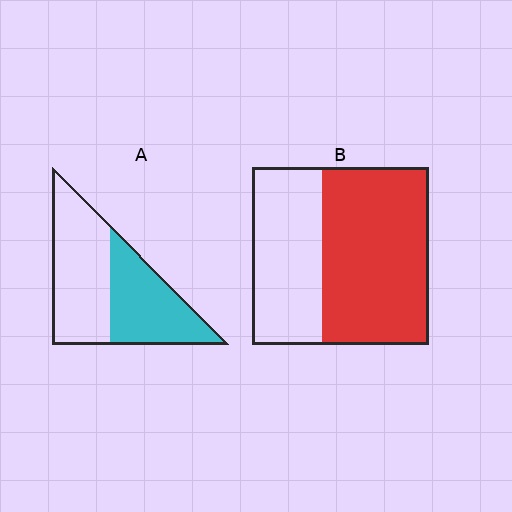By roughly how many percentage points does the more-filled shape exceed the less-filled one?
By roughly 15 percentage points (B over A).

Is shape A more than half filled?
No.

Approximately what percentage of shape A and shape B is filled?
A is approximately 45% and B is approximately 60%.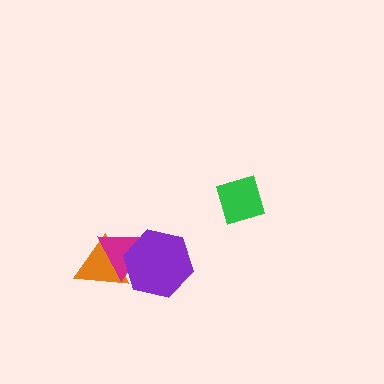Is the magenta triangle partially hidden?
Yes, it is partially covered by another shape.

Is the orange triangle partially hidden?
Yes, it is partially covered by another shape.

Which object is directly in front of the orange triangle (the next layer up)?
The magenta triangle is directly in front of the orange triangle.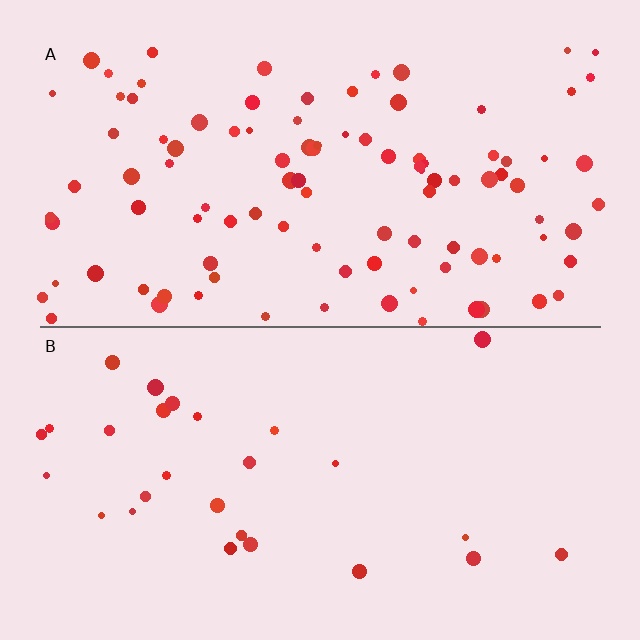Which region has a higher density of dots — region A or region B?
A (the top).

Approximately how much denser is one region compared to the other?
Approximately 3.6× — region A over region B.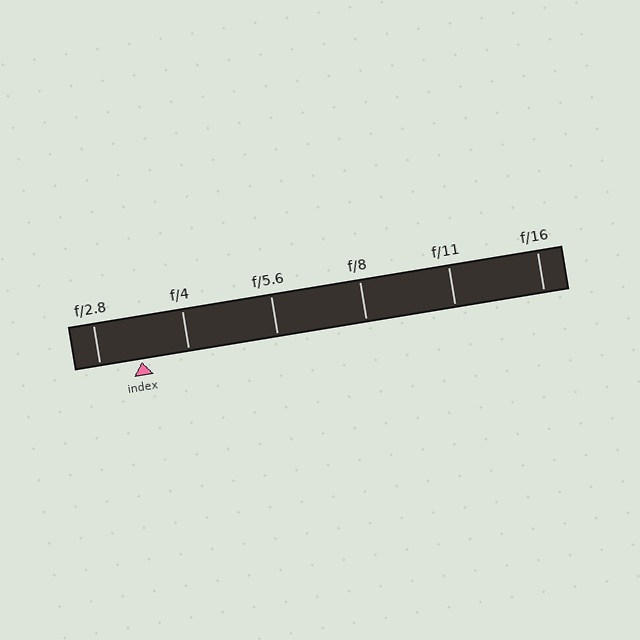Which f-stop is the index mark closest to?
The index mark is closest to f/2.8.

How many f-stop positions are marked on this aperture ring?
There are 6 f-stop positions marked.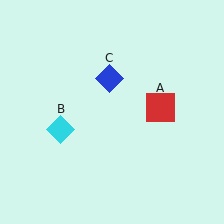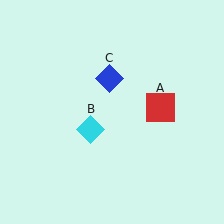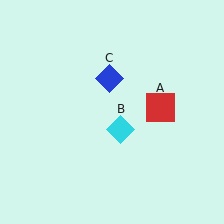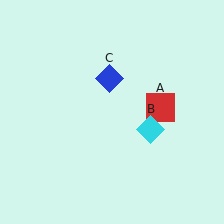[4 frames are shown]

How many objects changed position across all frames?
1 object changed position: cyan diamond (object B).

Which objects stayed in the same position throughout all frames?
Red square (object A) and blue diamond (object C) remained stationary.